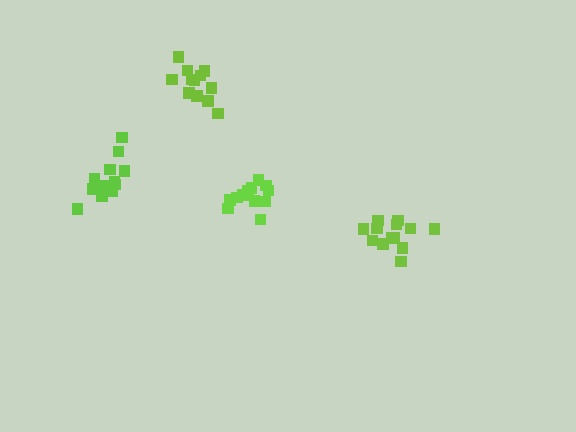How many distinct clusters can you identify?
There are 4 distinct clusters.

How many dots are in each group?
Group 1: 13 dots, Group 2: 12 dots, Group 3: 12 dots, Group 4: 13 dots (50 total).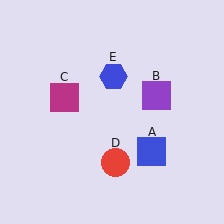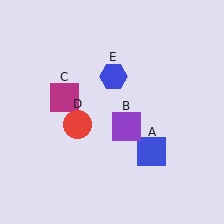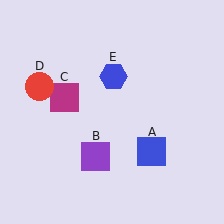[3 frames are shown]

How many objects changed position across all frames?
2 objects changed position: purple square (object B), red circle (object D).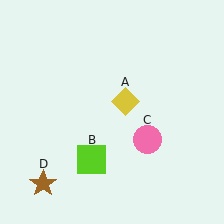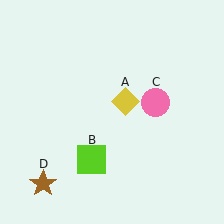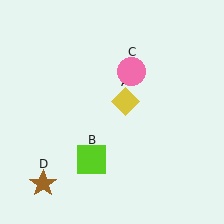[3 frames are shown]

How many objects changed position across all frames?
1 object changed position: pink circle (object C).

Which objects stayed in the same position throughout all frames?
Yellow diamond (object A) and lime square (object B) and brown star (object D) remained stationary.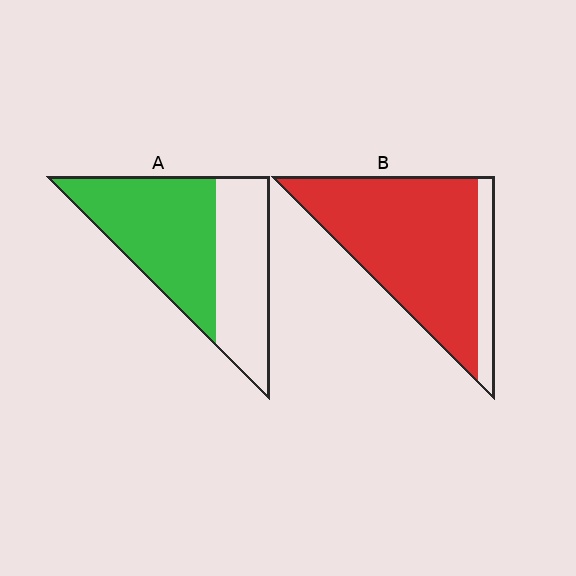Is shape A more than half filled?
Yes.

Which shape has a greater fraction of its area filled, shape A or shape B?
Shape B.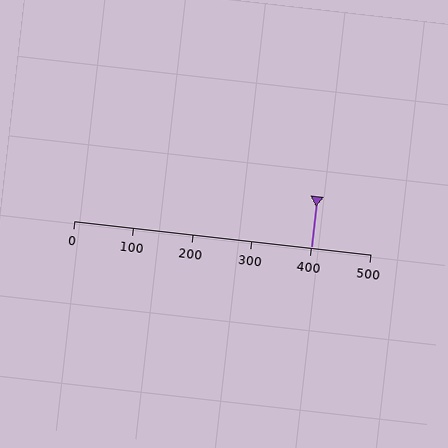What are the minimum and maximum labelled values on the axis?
The axis runs from 0 to 500.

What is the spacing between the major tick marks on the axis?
The major ticks are spaced 100 apart.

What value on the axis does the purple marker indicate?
The marker indicates approximately 400.